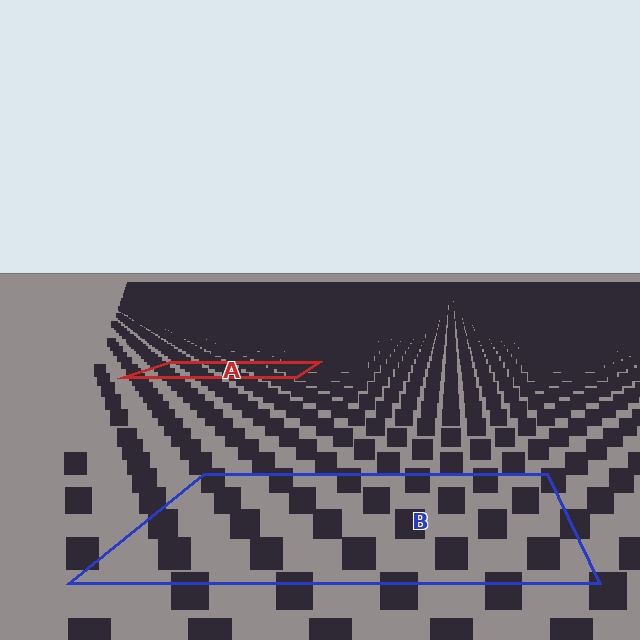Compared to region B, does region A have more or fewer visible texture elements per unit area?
Region A has more texture elements per unit area — they are packed more densely because it is farther away.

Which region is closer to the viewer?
Region B is closer. The texture elements there are larger and more spread out.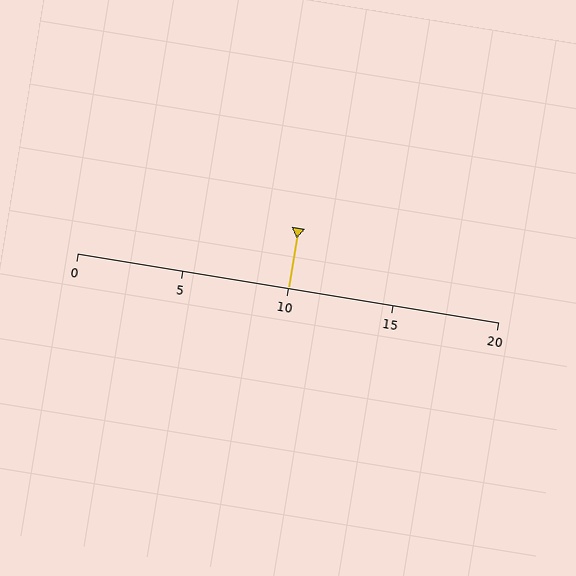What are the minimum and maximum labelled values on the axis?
The axis runs from 0 to 20.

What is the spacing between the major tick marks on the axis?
The major ticks are spaced 5 apart.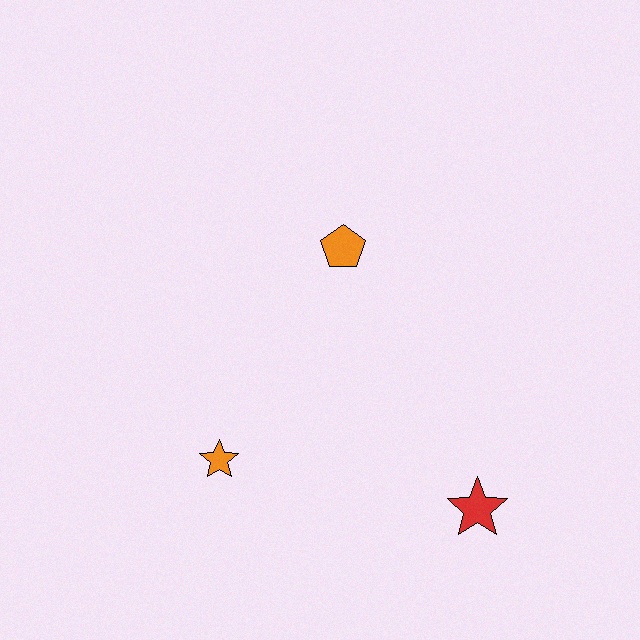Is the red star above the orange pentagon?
No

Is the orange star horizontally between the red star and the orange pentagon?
No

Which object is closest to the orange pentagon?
The orange star is closest to the orange pentagon.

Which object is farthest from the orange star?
The red star is farthest from the orange star.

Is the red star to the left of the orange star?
No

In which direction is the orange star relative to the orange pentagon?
The orange star is below the orange pentagon.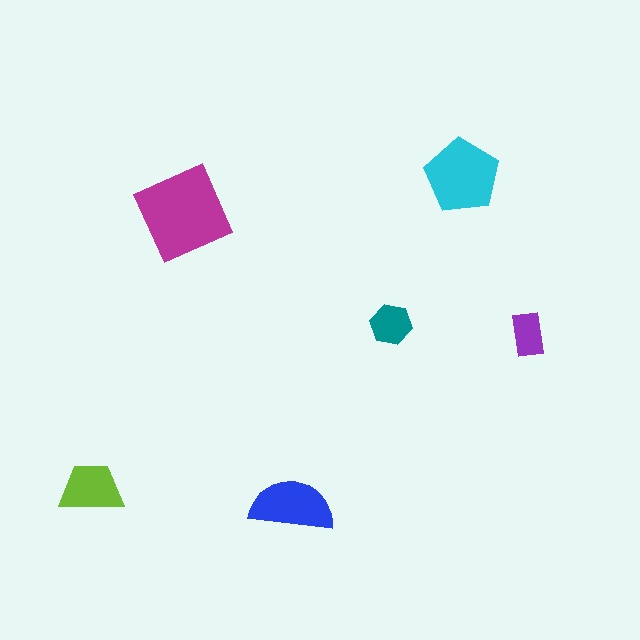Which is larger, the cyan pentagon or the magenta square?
The magenta square.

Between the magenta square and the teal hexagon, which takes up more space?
The magenta square.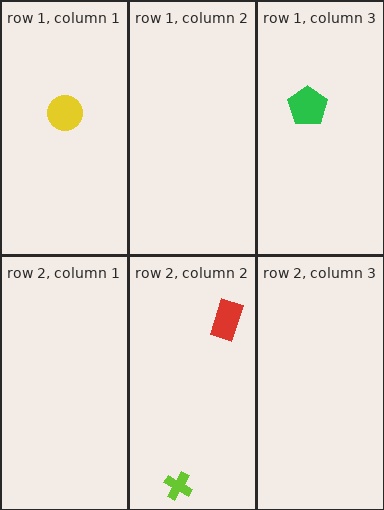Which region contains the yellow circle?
The row 1, column 1 region.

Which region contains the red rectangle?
The row 2, column 2 region.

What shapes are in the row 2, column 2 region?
The red rectangle, the lime cross.